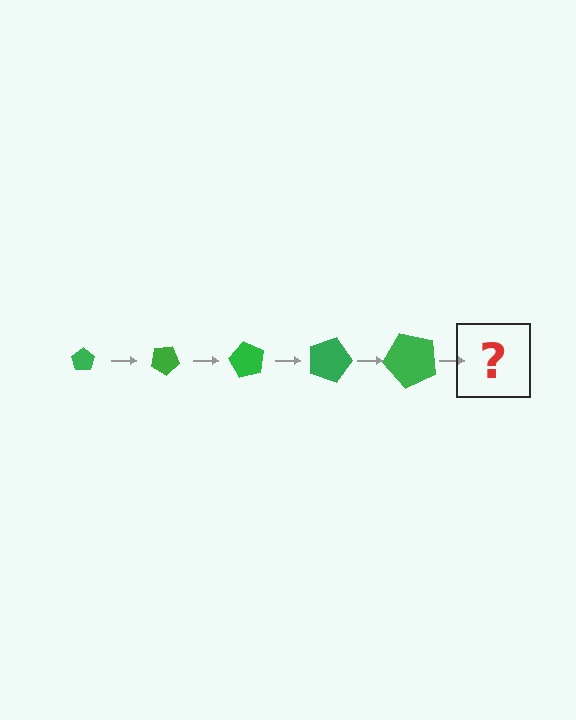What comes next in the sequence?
The next element should be a pentagon, larger than the previous one and rotated 150 degrees from the start.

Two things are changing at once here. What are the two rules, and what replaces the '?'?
The two rules are that the pentagon grows larger each step and it rotates 30 degrees each step. The '?' should be a pentagon, larger than the previous one and rotated 150 degrees from the start.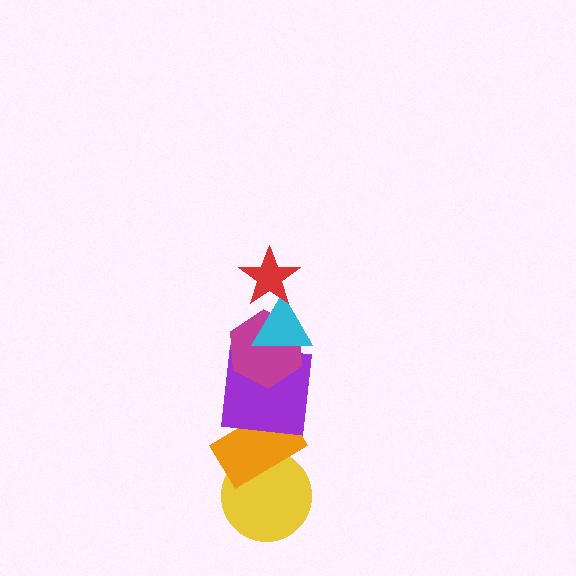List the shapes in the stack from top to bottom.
From top to bottom: the red star, the cyan triangle, the magenta hexagon, the purple square, the orange rectangle, the yellow circle.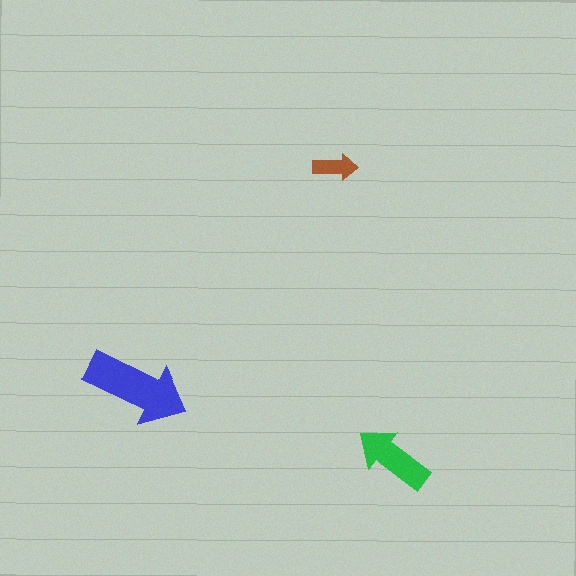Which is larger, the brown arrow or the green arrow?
The green one.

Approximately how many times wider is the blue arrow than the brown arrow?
About 2.5 times wider.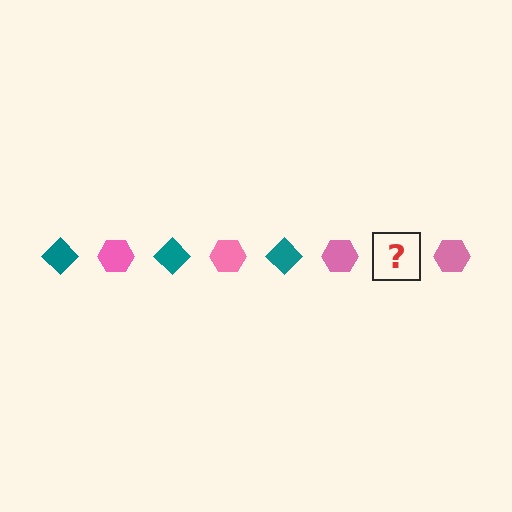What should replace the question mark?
The question mark should be replaced with a teal diamond.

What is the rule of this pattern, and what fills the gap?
The rule is that the pattern alternates between teal diamond and pink hexagon. The gap should be filled with a teal diamond.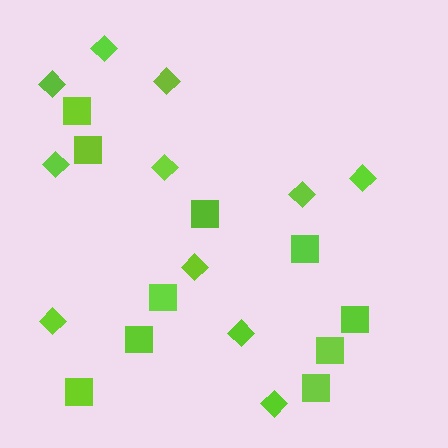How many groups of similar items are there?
There are 2 groups: one group of squares (10) and one group of diamonds (11).